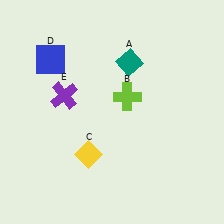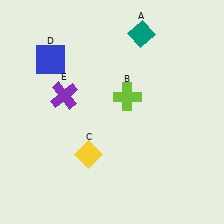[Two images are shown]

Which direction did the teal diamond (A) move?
The teal diamond (A) moved up.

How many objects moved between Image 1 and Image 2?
1 object moved between the two images.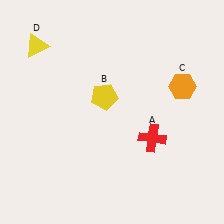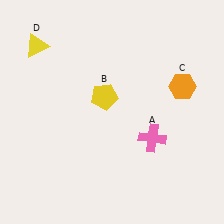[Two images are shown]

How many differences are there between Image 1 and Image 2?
There is 1 difference between the two images.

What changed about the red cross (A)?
In Image 1, A is red. In Image 2, it changed to pink.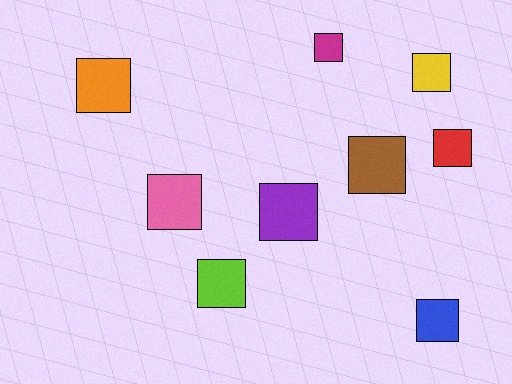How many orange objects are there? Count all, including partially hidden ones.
There is 1 orange object.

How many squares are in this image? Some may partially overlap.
There are 9 squares.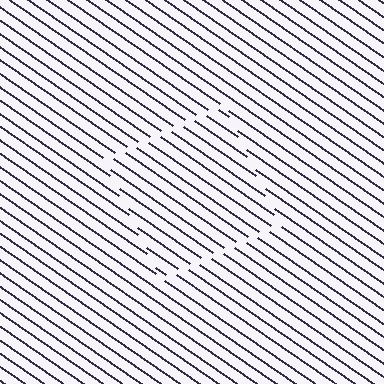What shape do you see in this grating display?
An illusory square. The interior of the shape contains the same grating, shifted by half a period — the contour is defined by the phase discontinuity where line-ends from the inner and outer gratings abut.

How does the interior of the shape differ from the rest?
The interior of the shape contains the same grating, shifted by half a period — the contour is defined by the phase discontinuity where line-ends from the inner and outer gratings abut.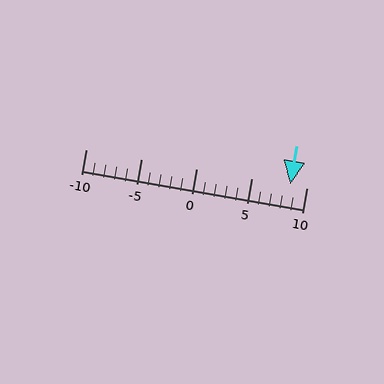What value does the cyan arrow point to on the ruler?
The cyan arrow points to approximately 8.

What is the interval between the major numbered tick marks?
The major tick marks are spaced 5 units apart.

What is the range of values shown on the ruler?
The ruler shows values from -10 to 10.